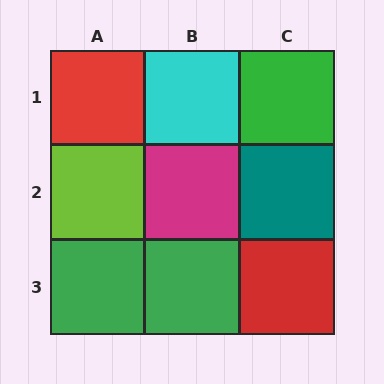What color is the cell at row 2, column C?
Teal.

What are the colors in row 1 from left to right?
Red, cyan, green.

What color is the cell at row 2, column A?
Lime.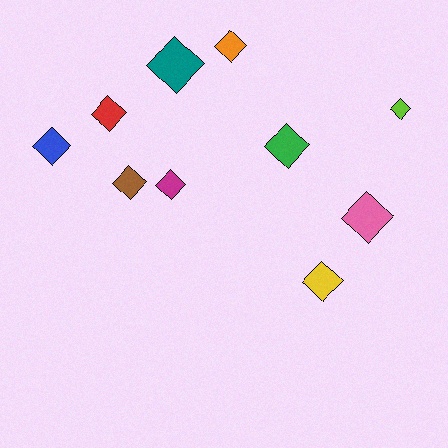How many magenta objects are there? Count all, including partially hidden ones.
There is 1 magenta object.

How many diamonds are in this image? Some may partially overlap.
There are 10 diamonds.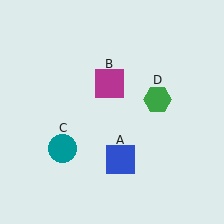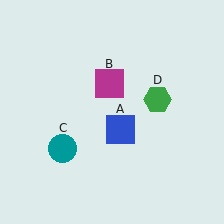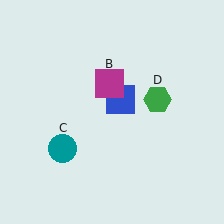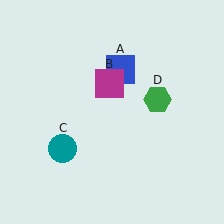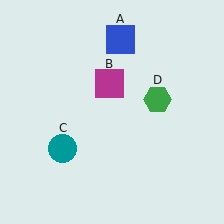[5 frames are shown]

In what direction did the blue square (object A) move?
The blue square (object A) moved up.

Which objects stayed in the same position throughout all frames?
Magenta square (object B) and teal circle (object C) and green hexagon (object D) remained stationary.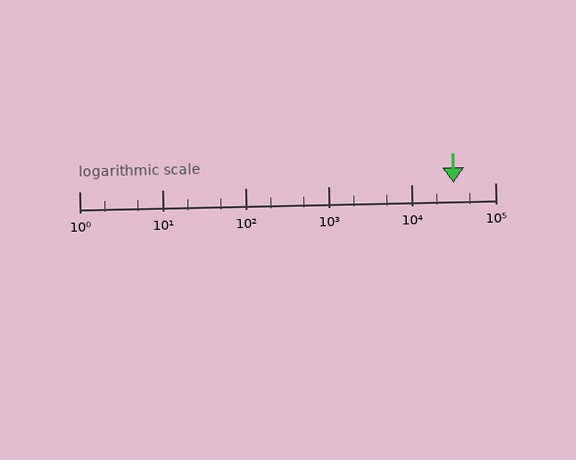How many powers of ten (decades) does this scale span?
The scale spans 5 decades, from 1 to 100000.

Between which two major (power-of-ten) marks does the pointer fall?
The pointer is between 10000 and 100000.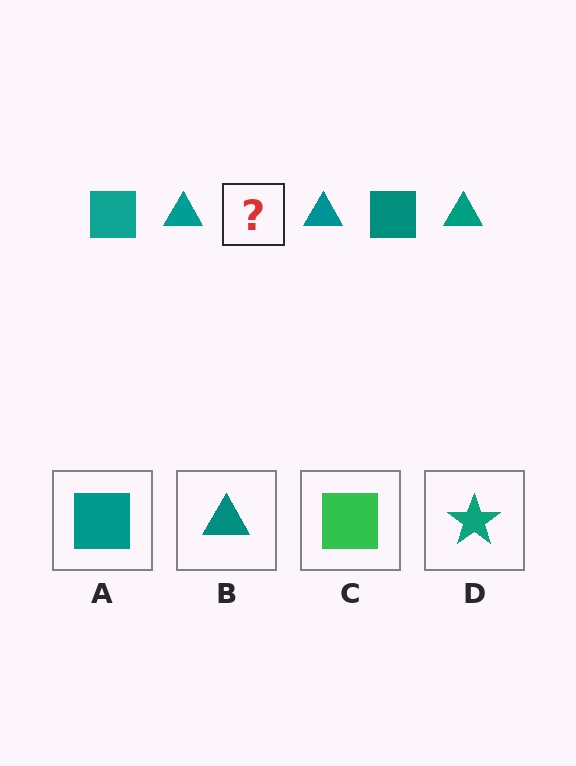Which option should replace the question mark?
Option A.